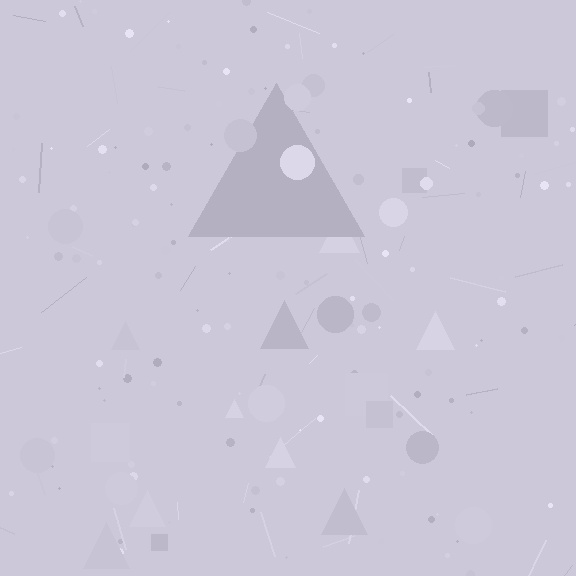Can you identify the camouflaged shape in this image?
The camouflaged shape is a triangle.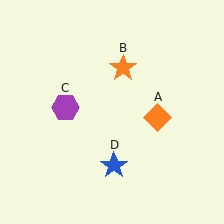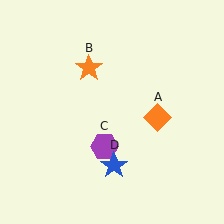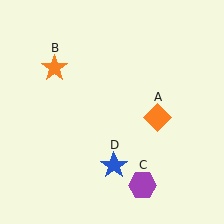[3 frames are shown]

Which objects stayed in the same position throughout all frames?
Orange diamond (object A) and blue star (object D) remained stationary.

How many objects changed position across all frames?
2 objects changed position: orange star (object B), purple hexagon (object C).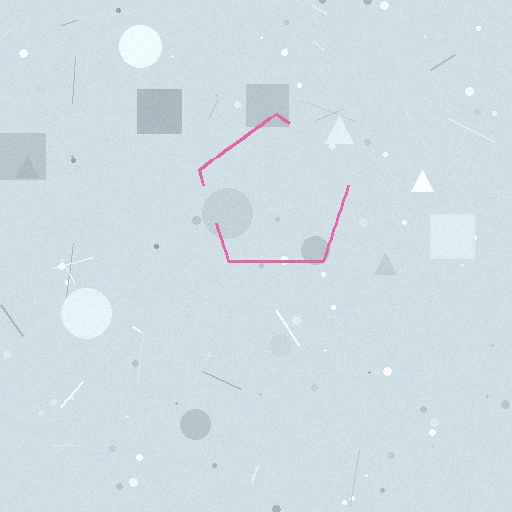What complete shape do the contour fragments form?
The contour fragments form a pentagon.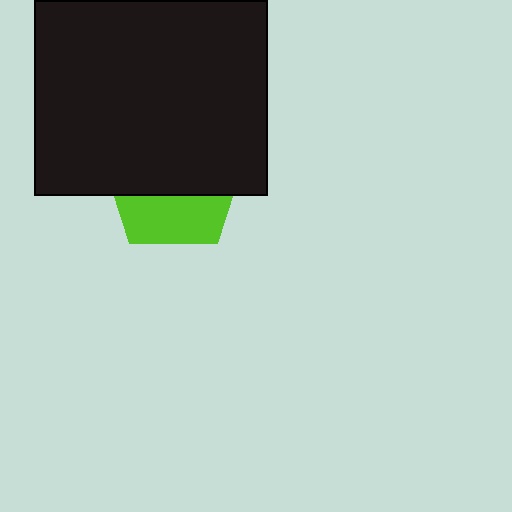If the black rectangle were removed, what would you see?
You would see the complete lime pentagon.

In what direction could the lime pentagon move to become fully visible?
The lime pentagon could move down. That would shift it out from behind the black rectangle entirely.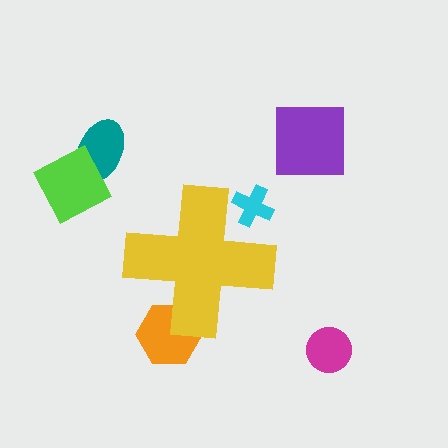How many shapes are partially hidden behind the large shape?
2 shapes are partially hidden.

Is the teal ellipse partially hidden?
No, the teal ellipse is fully visible.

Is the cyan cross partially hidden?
Yes, the cyan cross is partially hidden behind the yellow cross.